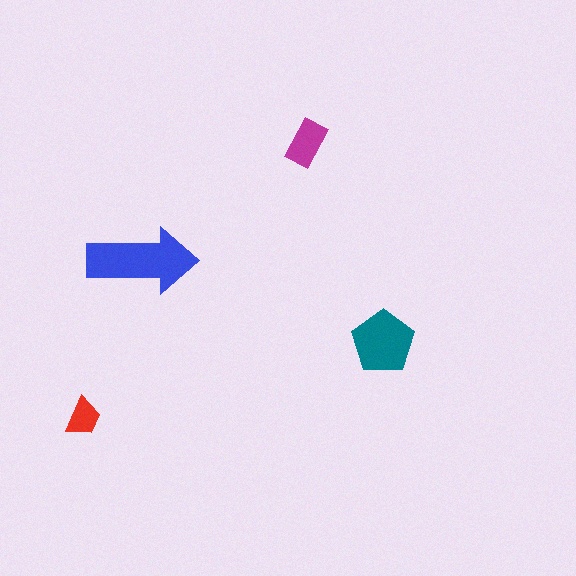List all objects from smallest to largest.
The red trapezoid, the magenta rectangle, the teal pentagon, the blue arrow.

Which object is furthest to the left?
The red trapezoid is leftmost.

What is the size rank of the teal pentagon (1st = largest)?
2nd.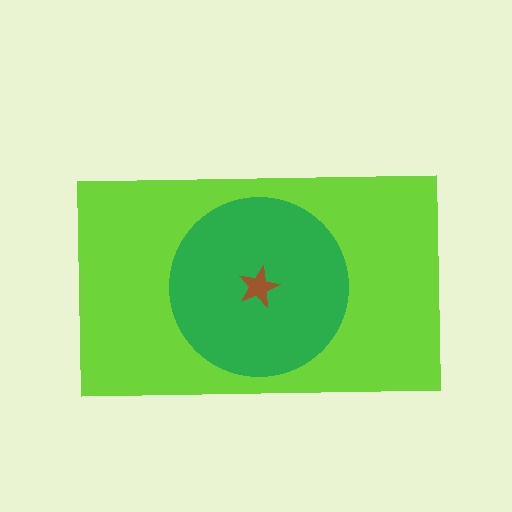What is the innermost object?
The brown star.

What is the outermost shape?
The lime rectangle.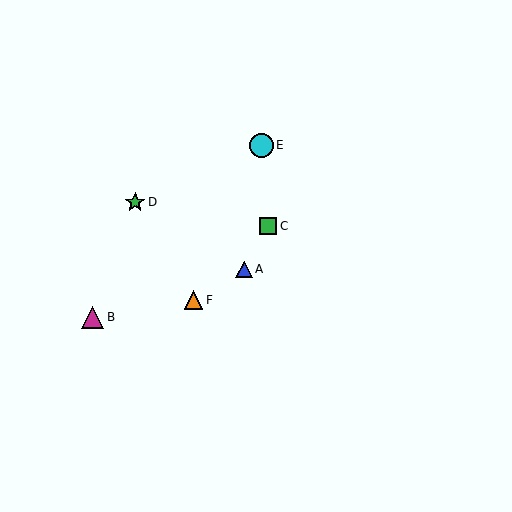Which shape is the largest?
The cyan circle (labeled E) is the largest.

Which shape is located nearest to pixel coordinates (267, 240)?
The green square (labeled C) at (268, 226) is nearest to that location.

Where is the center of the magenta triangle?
The center of the magenta triangle is at (93, 317).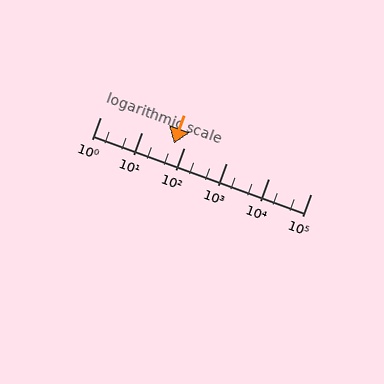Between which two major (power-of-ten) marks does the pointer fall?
The pointer is between 10 and 100.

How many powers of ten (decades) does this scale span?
The scale spans 5 decades, from 1 to 100000.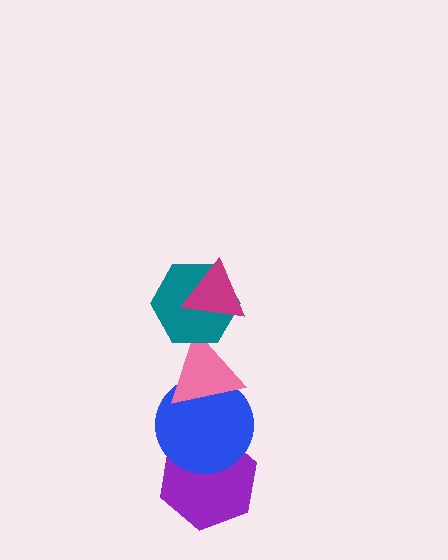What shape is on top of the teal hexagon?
The magenta triangle is on top of the teal hexagon.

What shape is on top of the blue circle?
The pink triangle is on top of the blue circle.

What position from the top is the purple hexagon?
The purple hexagon is 5th from the top.